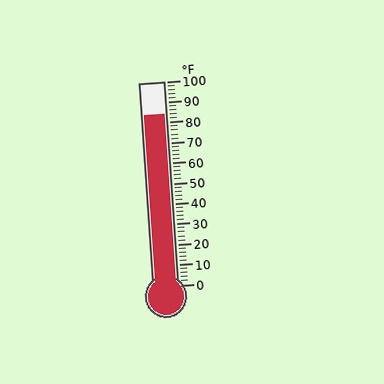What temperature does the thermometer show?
The thermometer shows approximately 84°F.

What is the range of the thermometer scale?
The thermometer scale ranges from 0°F to 100°F.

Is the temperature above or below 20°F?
The temperature is above 20°F.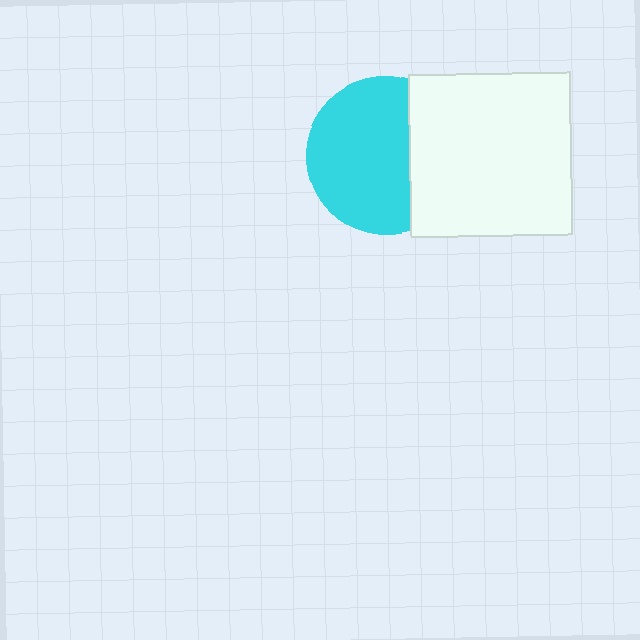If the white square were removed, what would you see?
You would see the complete cyan circle.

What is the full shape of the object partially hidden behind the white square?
The partially hidden object is a cyan circle.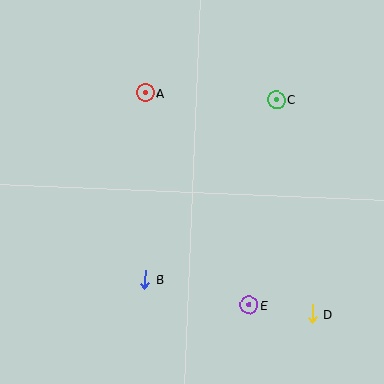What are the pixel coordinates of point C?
Point C is at (276, 99).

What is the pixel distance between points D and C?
The distance between D and C is 217 pixels.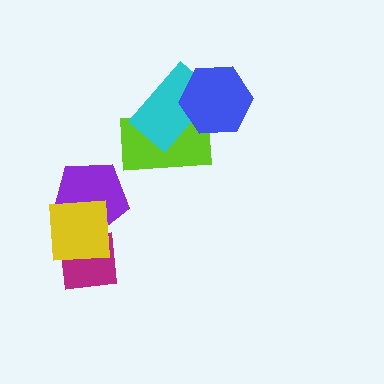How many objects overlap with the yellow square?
2 objects overlap with the yellow square.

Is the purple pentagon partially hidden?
Yes, it is partially covered by another shape.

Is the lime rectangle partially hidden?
Yes, it is partially covered by another shape.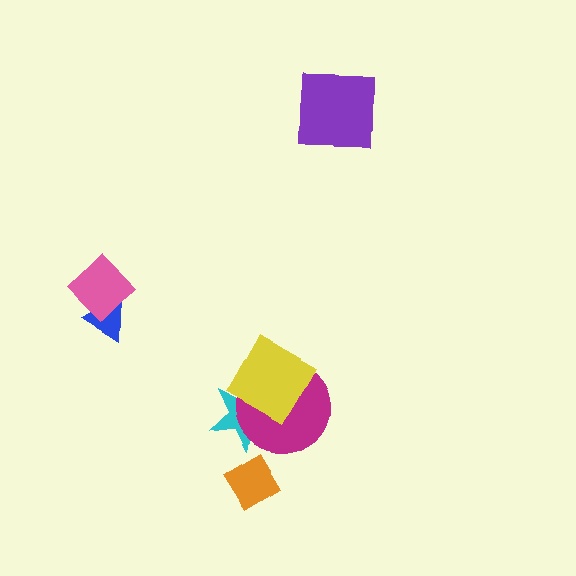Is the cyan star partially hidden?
Yes, it is partially covered by another shape.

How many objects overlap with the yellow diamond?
2 objects overlap with the yellow diamond.